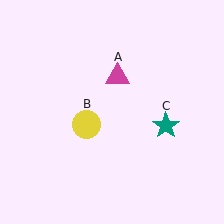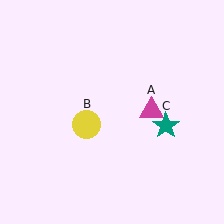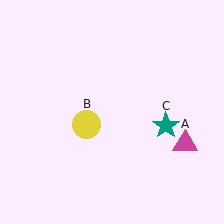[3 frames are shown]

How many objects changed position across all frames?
1 object changed position: magenta triangle (object A).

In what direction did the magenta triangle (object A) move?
The magenta triangle (object A) moved down and to the right.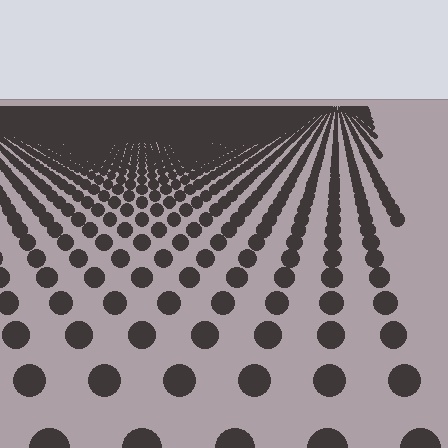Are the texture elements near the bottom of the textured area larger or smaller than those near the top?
Larger. Near the bottom, elements are closer to the viewer and appear at a bigger on-screen size.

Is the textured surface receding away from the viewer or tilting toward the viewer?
The surface is receding away from the viewer. Texture elements get smaller and denser toward the top.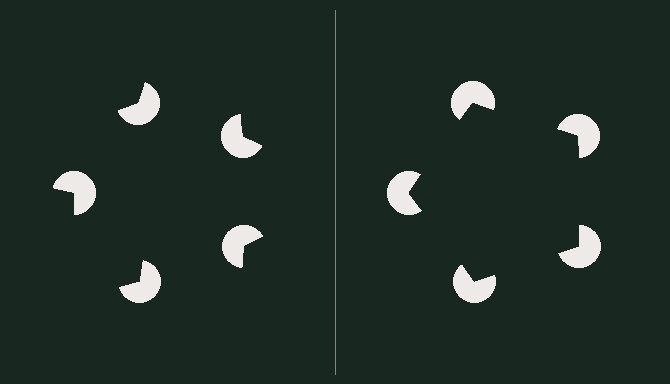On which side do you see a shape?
An illusory pentagon appears on the right side. On the left side the wedge cuts are rotated, so no coherent shape forms.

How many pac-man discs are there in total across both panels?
10 — 5 on each side.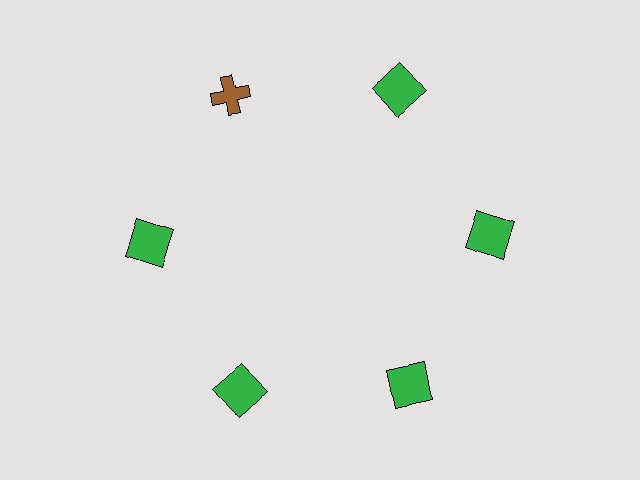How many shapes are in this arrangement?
There are 6 shapes arranged in a ring pattern.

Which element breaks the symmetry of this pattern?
The brown cross at roughly the 11 o'clock position breaks the symmetry. All other shapes are green squares.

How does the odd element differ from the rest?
It differs in both color (brown instead of green) and shape (cross instead of square).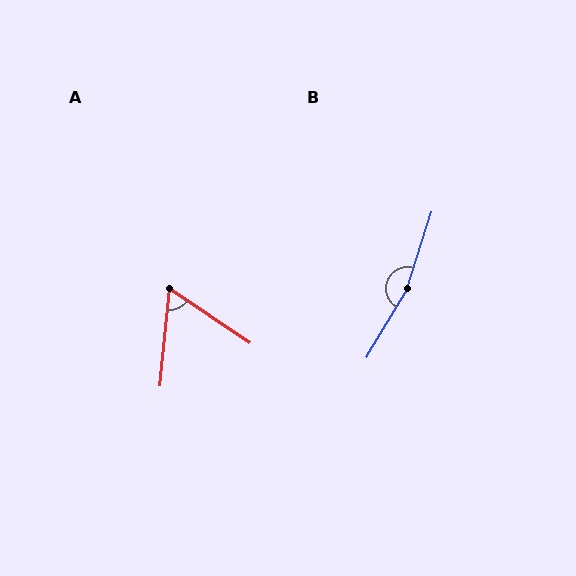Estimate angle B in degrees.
Approximately 167 degrees.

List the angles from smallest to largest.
A (61°), B (167°).